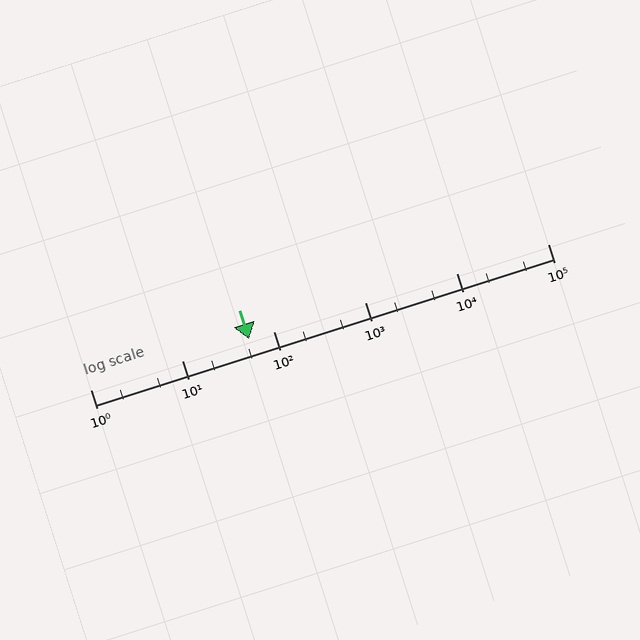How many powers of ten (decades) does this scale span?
The scale spans 5 decades, from 1 to 100000.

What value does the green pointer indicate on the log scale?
The pointer indicates approximately 54.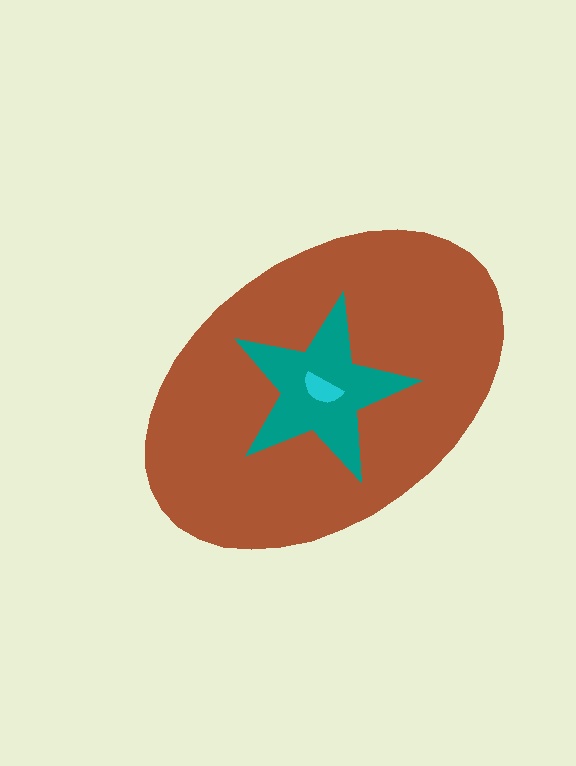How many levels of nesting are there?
3.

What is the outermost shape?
The brown ellipse.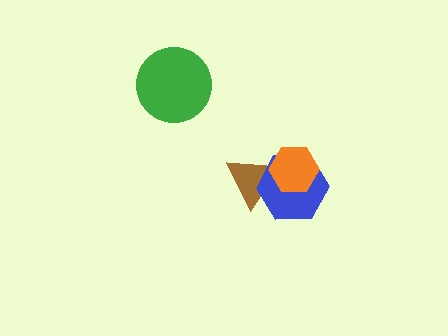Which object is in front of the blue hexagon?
The orange hexagon is in front of the blue hexagon.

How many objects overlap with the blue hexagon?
2 objects overlap with the blue hexagon.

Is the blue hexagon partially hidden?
Yes, it is partially covered by another shape.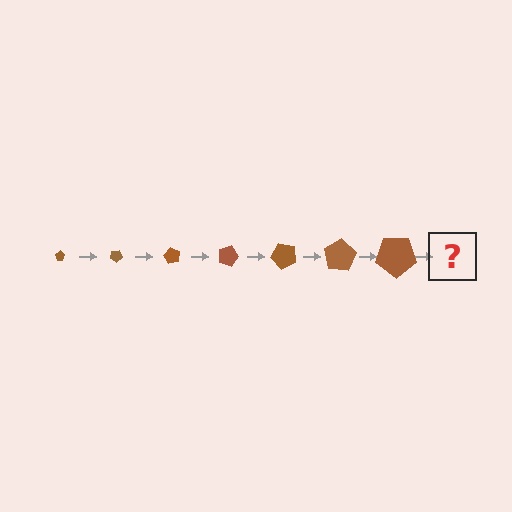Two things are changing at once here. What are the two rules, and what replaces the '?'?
The two rules are that the pentagon grows larger each step and it rotates 30 degrees each step. The '?' should be a pentagon, larger than the previous one and rotated 210 degrees from the start.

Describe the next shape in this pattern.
It should be a pentagon, larger than the previous one and rotated 210 degrees from the start.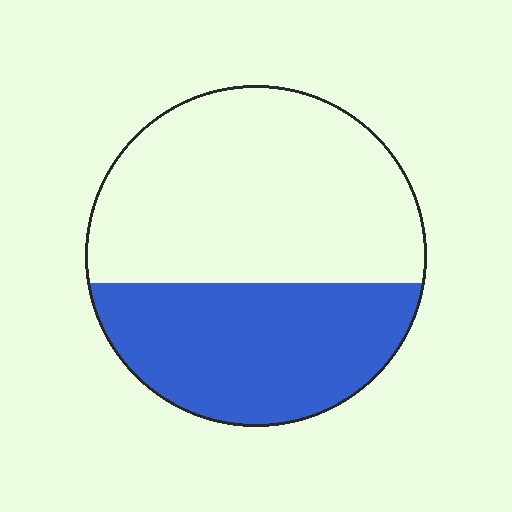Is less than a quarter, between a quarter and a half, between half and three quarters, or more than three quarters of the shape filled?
Between a quarter and a half.